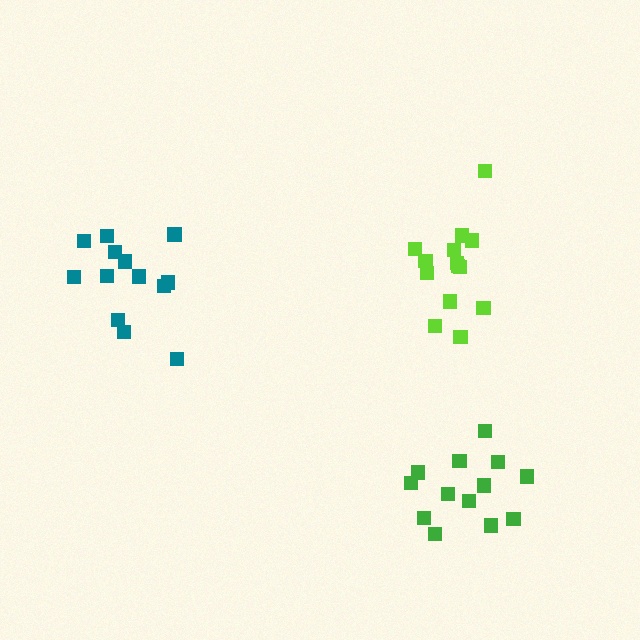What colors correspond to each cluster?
The clusters are colored: teal, lime, green.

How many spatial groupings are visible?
There are 3 spatial groupings.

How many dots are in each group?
Group 1: 13 dots, Group 2: 14 dots, Group 3: 13 dots (40 total).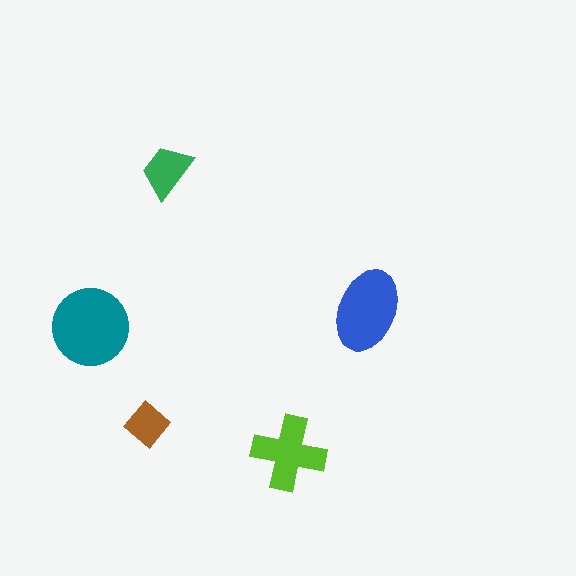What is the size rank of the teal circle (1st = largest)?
1st.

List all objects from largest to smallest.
The teal circle, the blue ellipse, the lime cross, the green trapezoid, the brown diamond.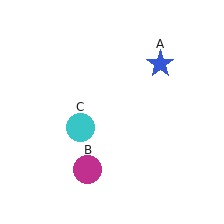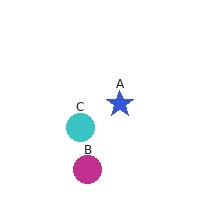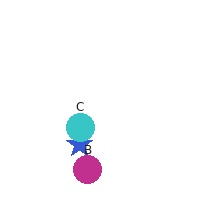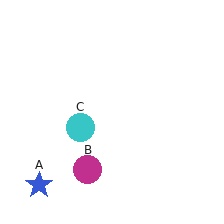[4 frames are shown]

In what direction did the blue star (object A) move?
The blue star (object A) moved down and to the left.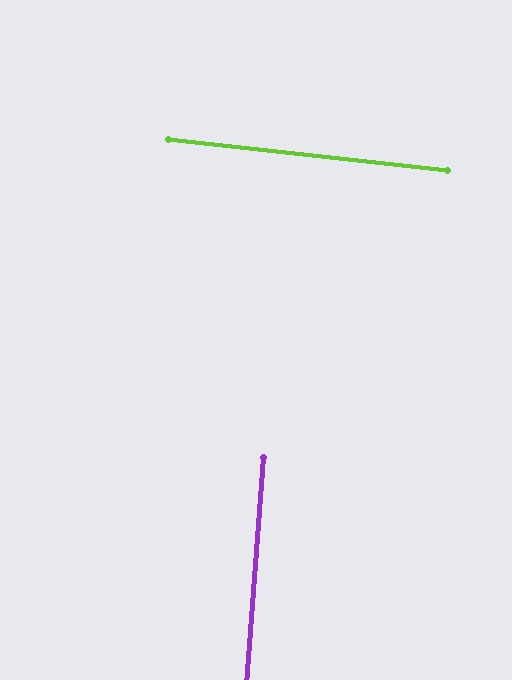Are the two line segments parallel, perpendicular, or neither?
Perpendicular — they meet at approximately 88°.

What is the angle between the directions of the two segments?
Approximately 88 degrees.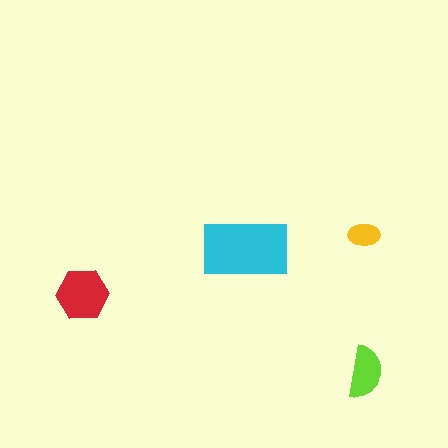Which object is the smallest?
The yellow ellipse.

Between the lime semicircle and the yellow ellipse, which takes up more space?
The lime semicircle.